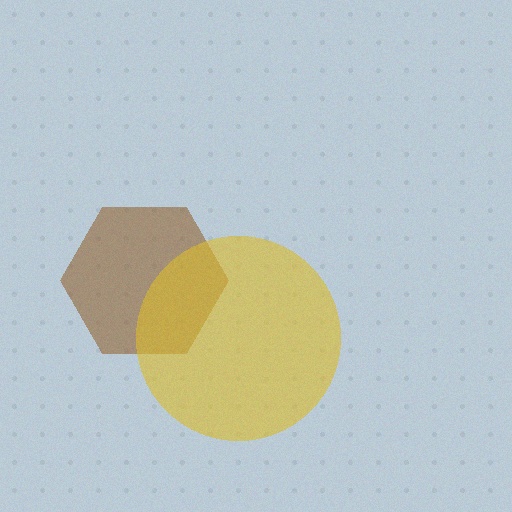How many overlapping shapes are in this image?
There are 2 overlapping shapes in the image.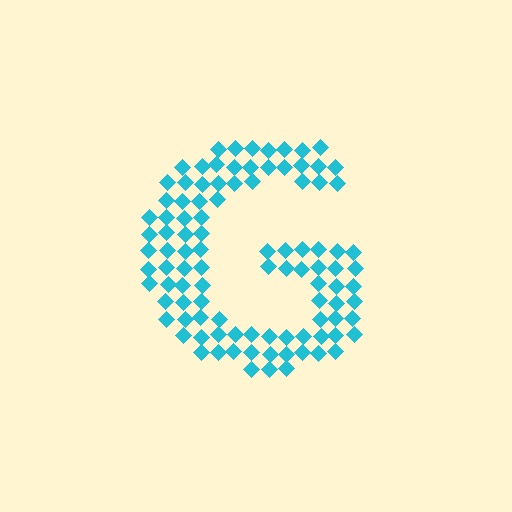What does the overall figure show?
The overall figure shows the letter G.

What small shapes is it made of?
It is made of small diamonds.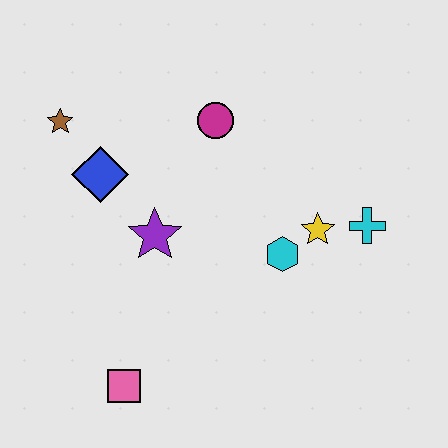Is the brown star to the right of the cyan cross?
No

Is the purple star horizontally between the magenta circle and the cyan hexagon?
No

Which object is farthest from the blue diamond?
The cyan cross is farthest from the blue diamond.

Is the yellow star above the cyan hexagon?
Yes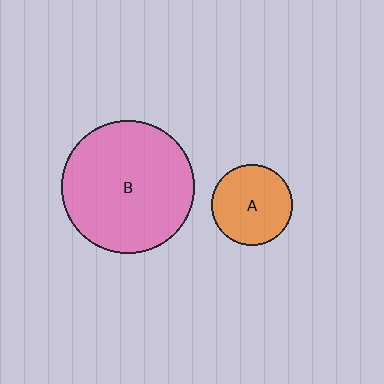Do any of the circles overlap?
No, none of the circles overlap.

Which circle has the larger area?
Circle B (pink).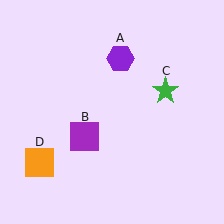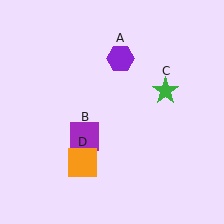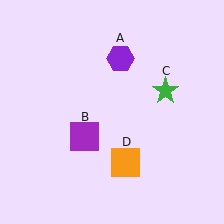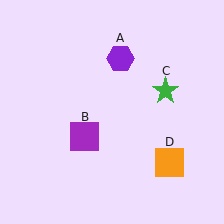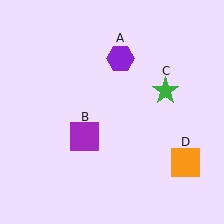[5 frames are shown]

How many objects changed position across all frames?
1 object changed position: orange square (object D).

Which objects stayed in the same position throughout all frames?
Purple hexagon (object A) and purple square (object B) and green star (object C) remained stationary.